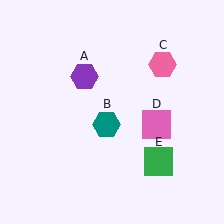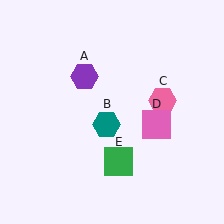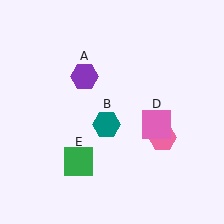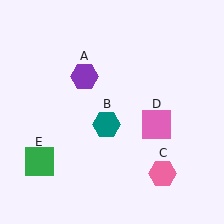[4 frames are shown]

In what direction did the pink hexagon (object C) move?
The pink hexagon (object C) moved down.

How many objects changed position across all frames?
2 objects changed position: pink hexagon (object C), green square (object E).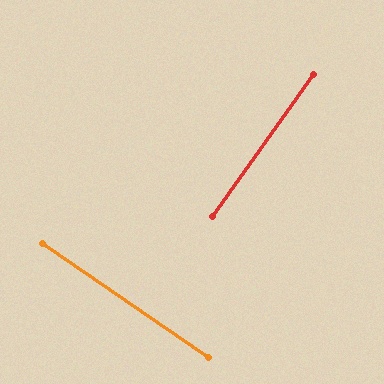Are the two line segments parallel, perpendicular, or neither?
Perpendicular — they meet at approximately 89°.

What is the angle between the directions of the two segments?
Approximately 89 degrees.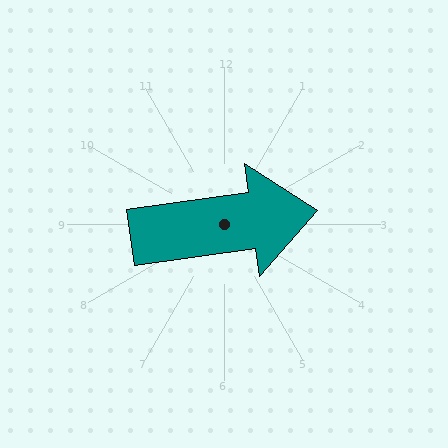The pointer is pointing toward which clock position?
Roughly 3 o'clock.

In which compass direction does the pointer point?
East.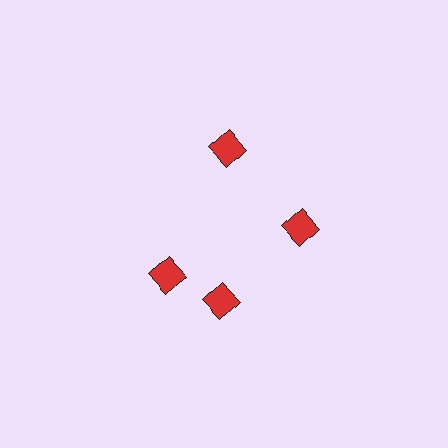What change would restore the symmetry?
The symmetry would be restored by rotating it back into even spacing with its neighbors so that all 4 diamonds sit at equal angles and equal distance from the center.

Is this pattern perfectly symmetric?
No. The 4 red diamonds are arranged in a ring, but one element near the 9 o'clock position is rotated out of alignment along the ring, breaking the 4-fold rotational symmetry.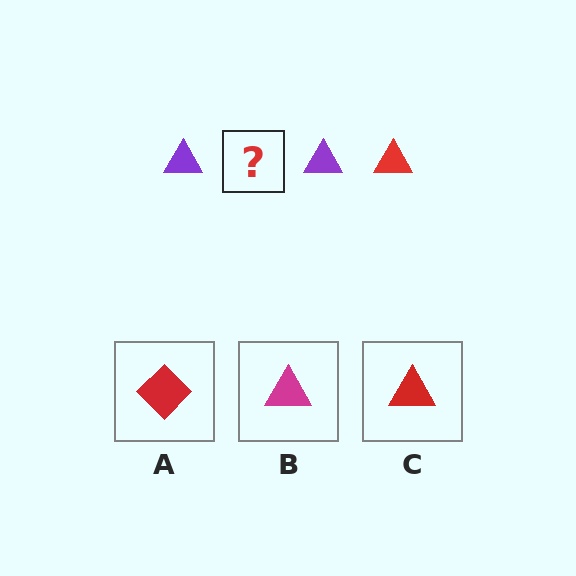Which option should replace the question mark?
Option C.